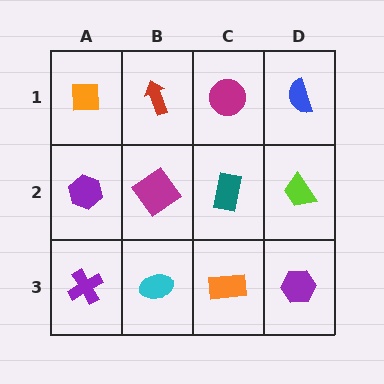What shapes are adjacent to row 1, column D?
A lime trapezoid (row 2, column D), a magenta circle (row 1, column C).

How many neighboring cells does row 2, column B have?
4.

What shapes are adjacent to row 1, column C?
A teal rectangle (row 2, column C), a red arrow (row 1, column B), a blue semicircle (row 1, column D).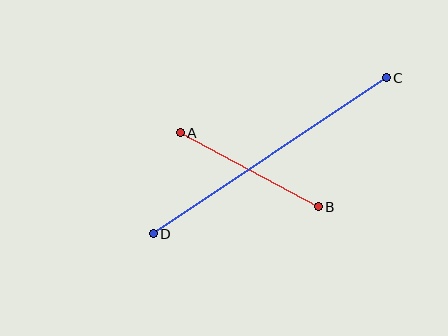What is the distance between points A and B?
The distance is approximately 157 pixels.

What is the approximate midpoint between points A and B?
The midpoint is at approximately (249, 170) pixels.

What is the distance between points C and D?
The distance is approximately 280 pixels.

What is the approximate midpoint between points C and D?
The midpoint is at approximately (270, 156) pixels.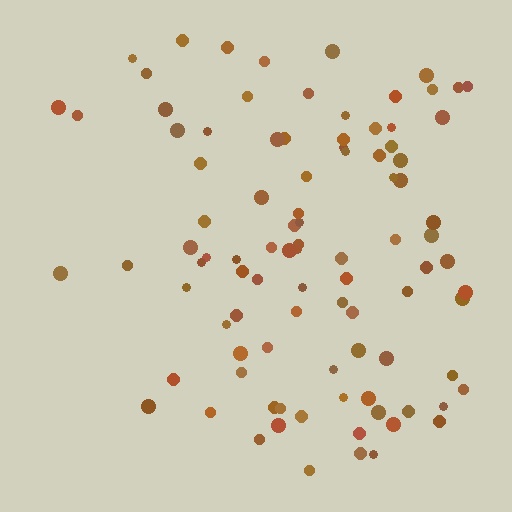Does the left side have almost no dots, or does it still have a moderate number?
Still a moderate number, just noticeably fewer than the right.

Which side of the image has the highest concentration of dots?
The right.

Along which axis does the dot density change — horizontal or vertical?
Horizontal.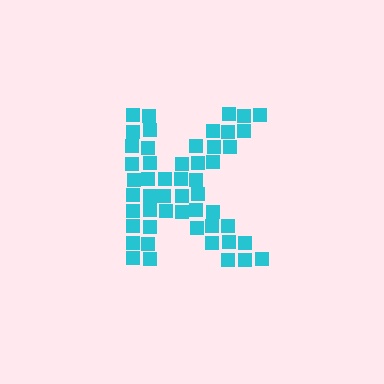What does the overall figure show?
The overall figure shows the letter K.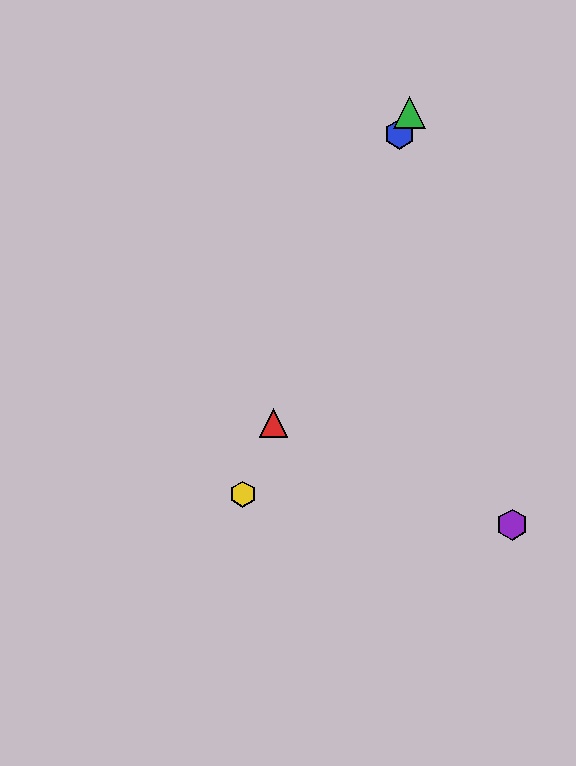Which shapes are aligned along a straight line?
The red triangle, the blue hexagon, the green triangle, the yellow hexagon are aligned along a straight line.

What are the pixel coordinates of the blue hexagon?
The blue hexagon is at (400, 134).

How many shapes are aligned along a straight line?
4 shapes (the red triangle, the blue hexagon, the green triangle, the yellow hexagon) are aligned along a straight line.